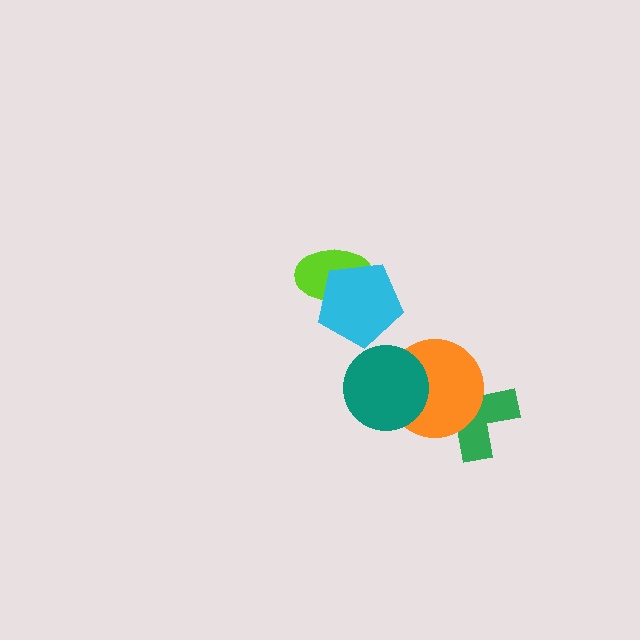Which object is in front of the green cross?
The orange circle is in front of the green cross.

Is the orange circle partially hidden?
Yes, it is partially covered by another shape.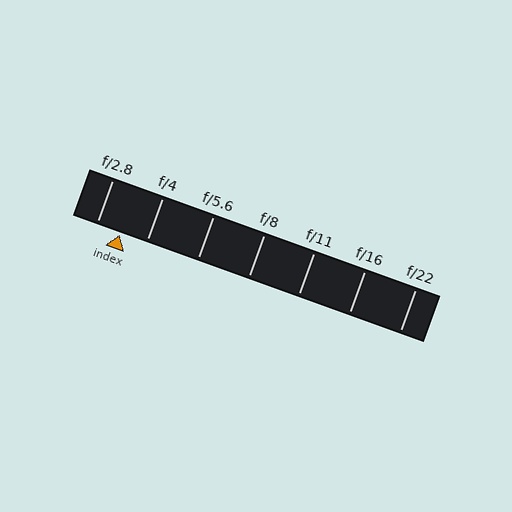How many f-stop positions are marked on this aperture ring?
There are 7 f-stop positions marked.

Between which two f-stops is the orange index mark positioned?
The index mark is between f/2.8 and f/4.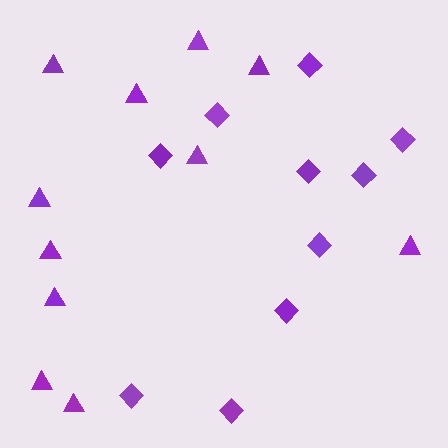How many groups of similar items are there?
There are 2 groups: one group of diamonds (10) and one group of triangles (11).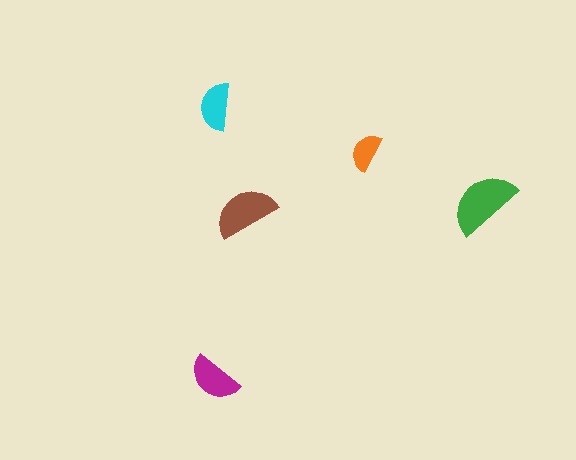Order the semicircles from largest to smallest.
the green one, the brown one, the magenta one, the cyan one, the orange one.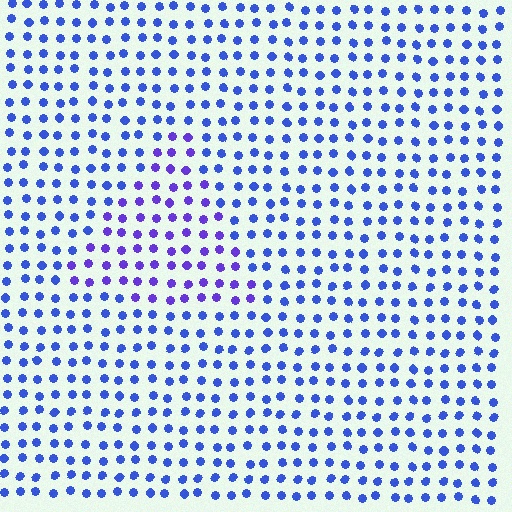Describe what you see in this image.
The image is filled with small blue elements in a uniform arrangement. A triangle-shaped region is visible where the elements are tinted to a slightly different hue, forming a subtle color boundary.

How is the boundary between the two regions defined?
The boundary is defined purely by a slight shift in hue (about 30 degrees). Spacing, size, and orientation are identical on both sides.